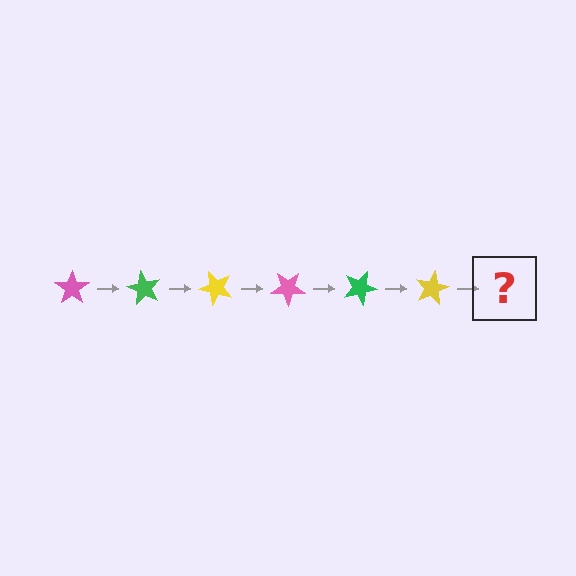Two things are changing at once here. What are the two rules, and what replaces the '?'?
The two rules are that it rotates 60 degrees each step and the color cycles through pink, green, and yellow. The '?' should be a pink star, rotated 360 degrees from the start.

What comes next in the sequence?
The next element should be a pink star, rotated 360 degrees from the start.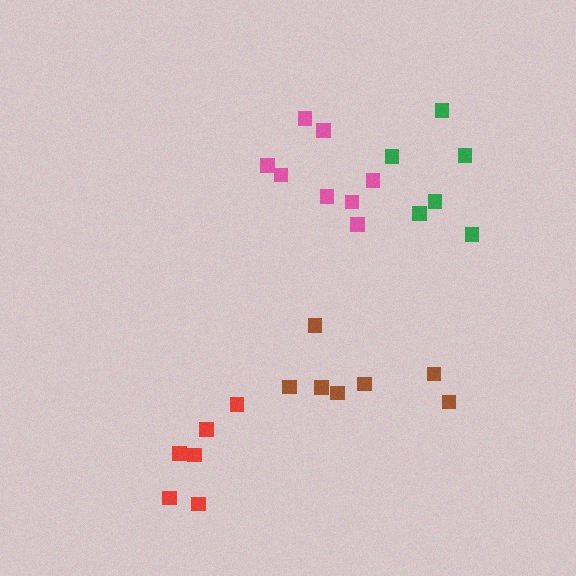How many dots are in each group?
Group 1: 7 dots, Group 2: 6 dots, Group 3: 8 dots, Group 4: 6 dots (27 total).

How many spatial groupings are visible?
There are 4 spatial groupings.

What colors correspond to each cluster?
The clusters are colored: brown, red, pink, green.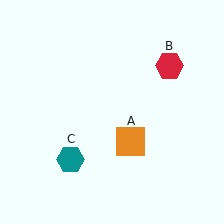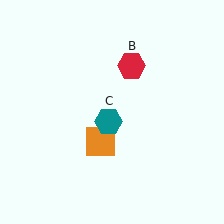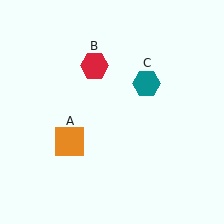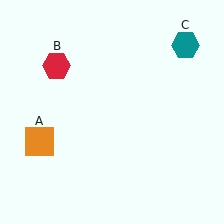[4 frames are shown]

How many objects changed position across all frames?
3 objects changed position: orange square (object A), red hexagon (object B), teal hexagon (object C).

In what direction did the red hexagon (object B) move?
The red hexagon (object B) moved left.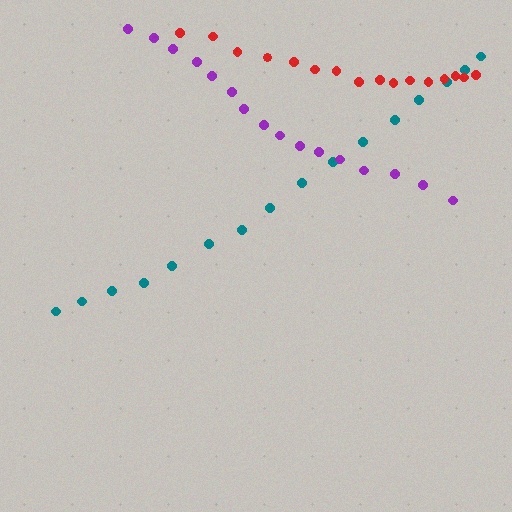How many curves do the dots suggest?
There are 3 distinct paths.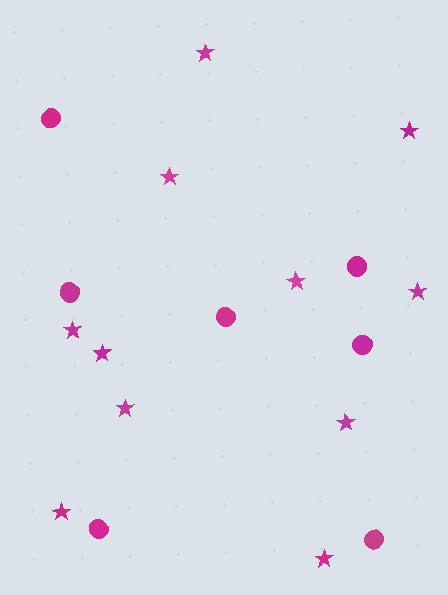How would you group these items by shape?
There are 2 groups: one group of stars (11) and one group of circles (7).